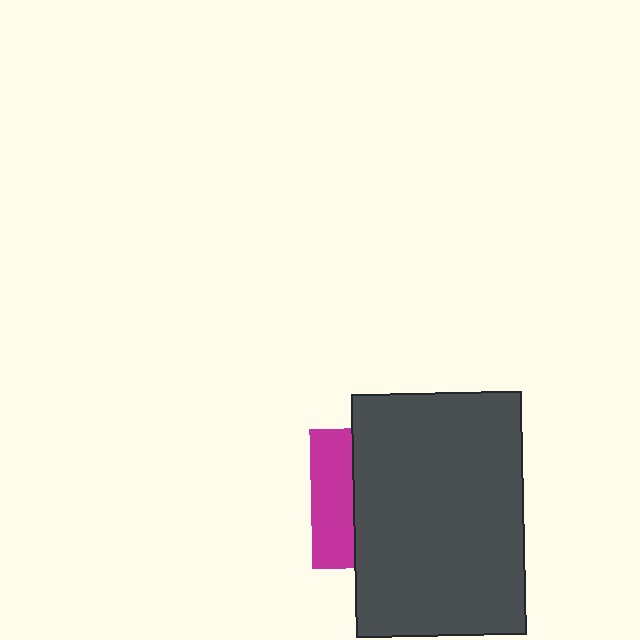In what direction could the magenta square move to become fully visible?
The magenta square could move left. That would shift it out from behind the dark gray rectangle entirely.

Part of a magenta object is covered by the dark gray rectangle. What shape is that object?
It is a square.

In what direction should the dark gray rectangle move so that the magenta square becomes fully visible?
The dark gray rectangle should move right. That is the shortest direction to clear the overlap and leave the magenta square fully visible.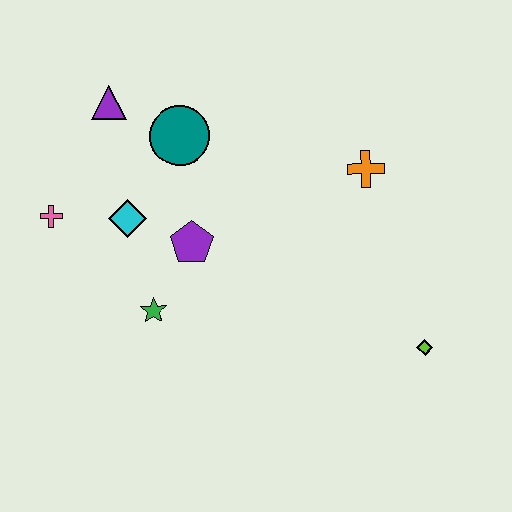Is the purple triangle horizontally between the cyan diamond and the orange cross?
No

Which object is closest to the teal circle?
The purple triangle is closest to the teal circle.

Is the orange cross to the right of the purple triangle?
Yes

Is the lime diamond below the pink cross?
Yes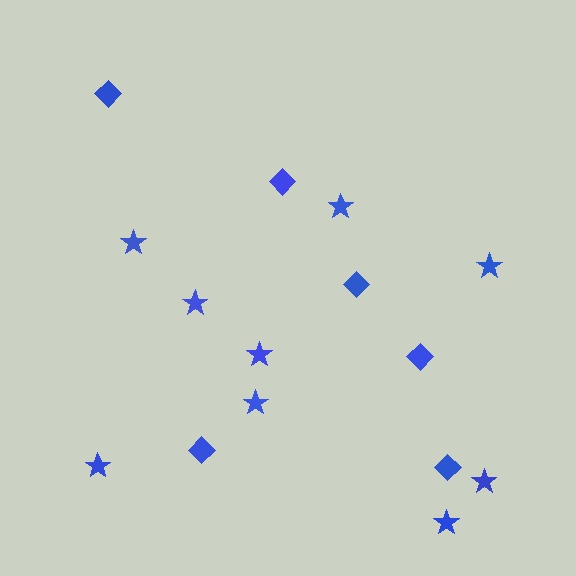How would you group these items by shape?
There are 2 groups: one group of stars (9) and one group of diamonds (6).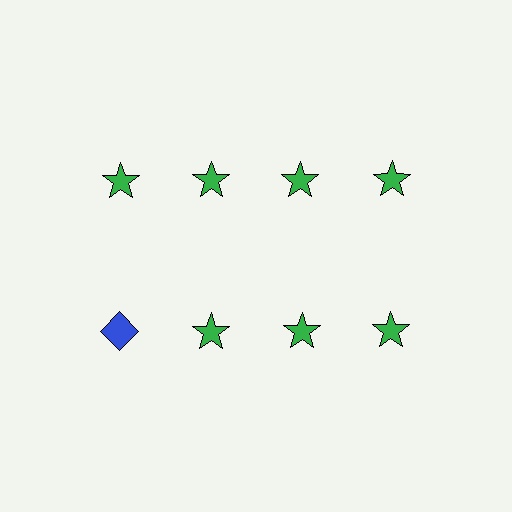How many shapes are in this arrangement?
There are 8 shapes arranged in a grid pattern.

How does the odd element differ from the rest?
It differs in both color (blue instead of green) and shape (diamond instead of star).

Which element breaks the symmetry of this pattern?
The blue diamond in the second row, leftmost column breaks the symmetry. All other shapes are green stars.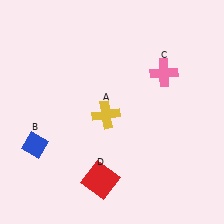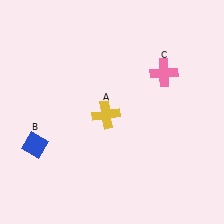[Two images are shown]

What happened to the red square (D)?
The red square (D) was removed in Image 2. It was in the bottom-left area of Image 1.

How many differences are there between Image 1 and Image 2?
There is 1 difference between the two images.